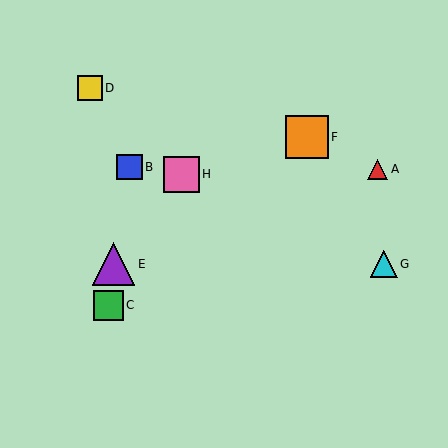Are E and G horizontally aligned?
Yes, both are at y≈264.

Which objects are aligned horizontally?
Objects E, G are aligned horizontally.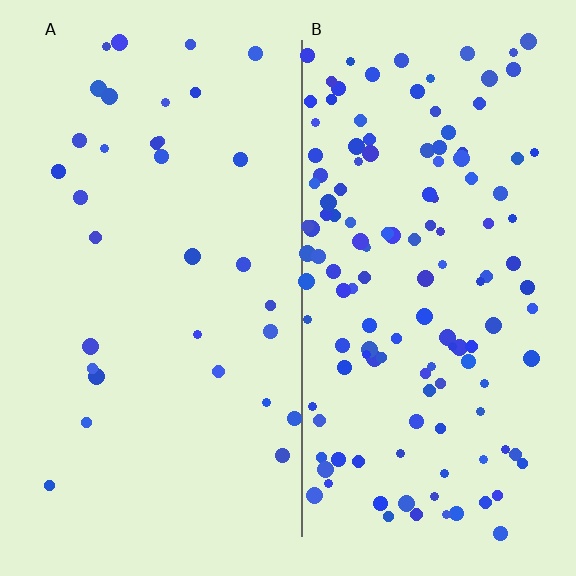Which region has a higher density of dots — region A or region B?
B (the right).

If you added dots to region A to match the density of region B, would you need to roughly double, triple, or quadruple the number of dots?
Approximately quadruple.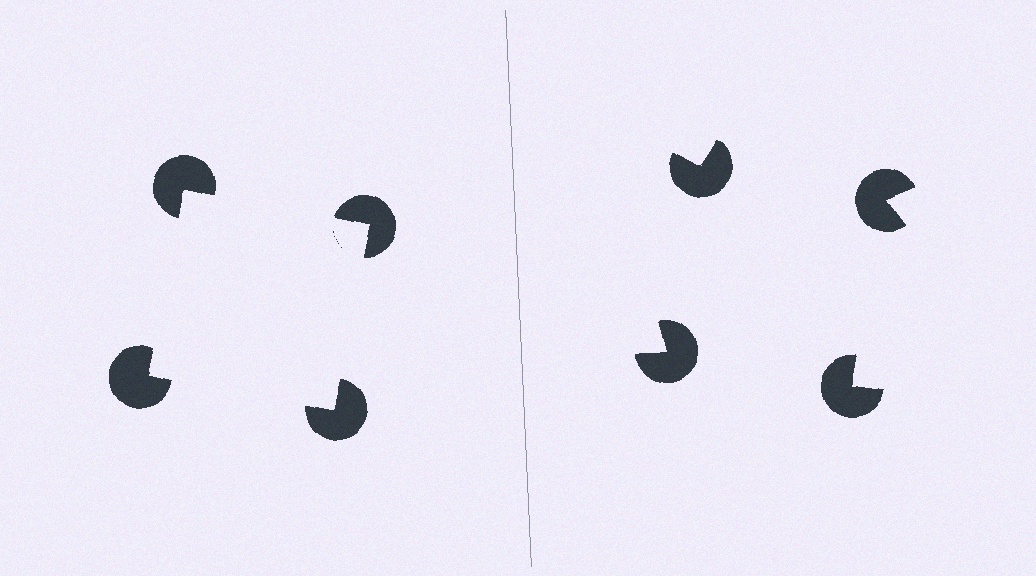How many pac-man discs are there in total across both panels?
8 — 4 on each side.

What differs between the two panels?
The pac-man discs are positioned identically on both sides; only the wedge orientations differ. On the left they align to a square; on the right they are misaligned.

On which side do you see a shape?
An illusory square appears on the left side. On the right side the wedge cuts are rotated, so no coherent shape forms.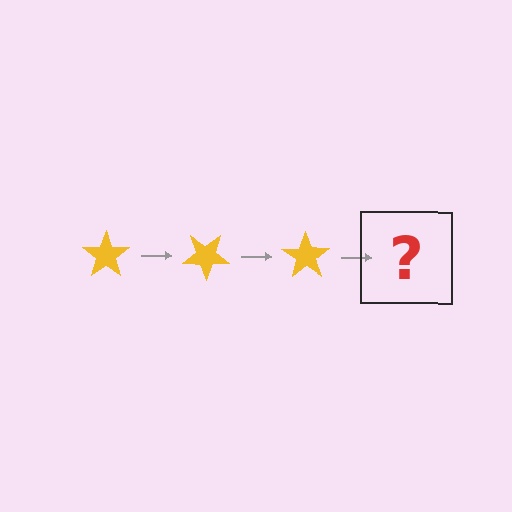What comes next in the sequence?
The next element should be a yellow star rotated 105 degrees.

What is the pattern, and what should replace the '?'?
The pattern is that the star rotates 35 degrees each step. The '?' should be a yellow star rotated 105 degrees.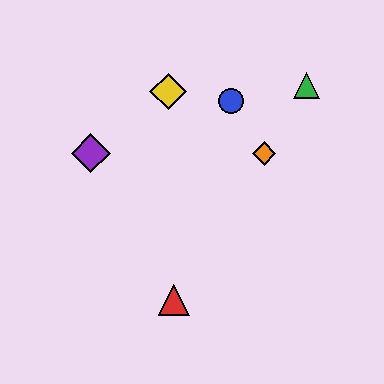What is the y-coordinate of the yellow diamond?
The yellow diamond is at y≈92.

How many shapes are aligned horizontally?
2 shapes (the purple diamond, the orange diamond) are aligned horizontally.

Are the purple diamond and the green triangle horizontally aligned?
No, the purple diamond is at y≈153 and the green triangle is at y≈86.